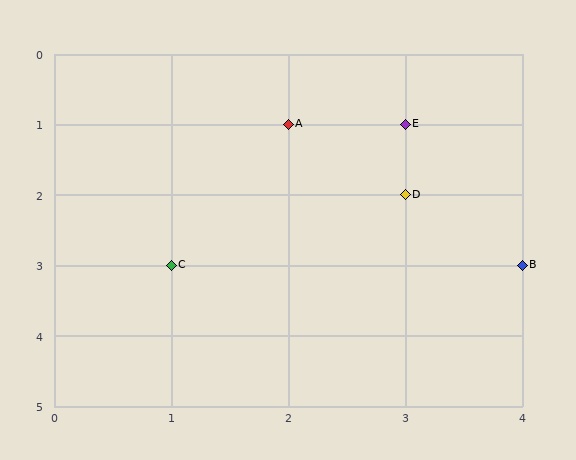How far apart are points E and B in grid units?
Points E and B are 1 column and 2 rows apart (about 2.2 grid units diagonally).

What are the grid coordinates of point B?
Point B is at grid coordinates (4, 3).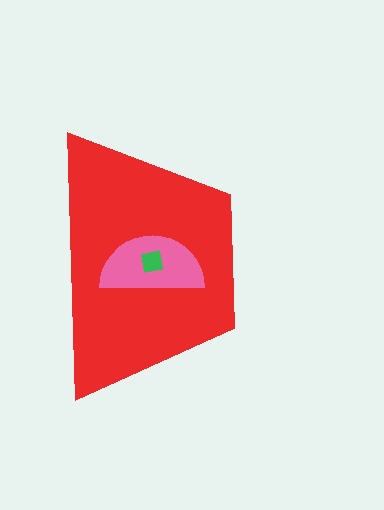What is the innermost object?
The green square.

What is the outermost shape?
The red trapezoid.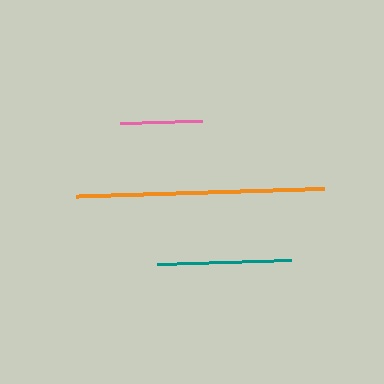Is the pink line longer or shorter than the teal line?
The teal line is longer than the pink line.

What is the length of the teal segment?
The teal segment is approximately 134 pixels long.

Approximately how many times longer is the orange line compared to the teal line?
The orange line is approximately 1.8 times the length of the teal line.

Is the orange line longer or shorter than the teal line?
The orange line is longer than the teal line.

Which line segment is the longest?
The orange line is the longest at approximately 248 pixels.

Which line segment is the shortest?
The pink line is the shortest at approximately 82 pixels.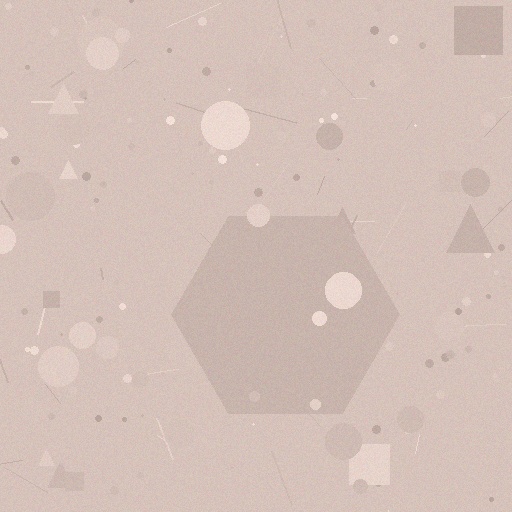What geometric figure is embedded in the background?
A hexagon is embedded in the background.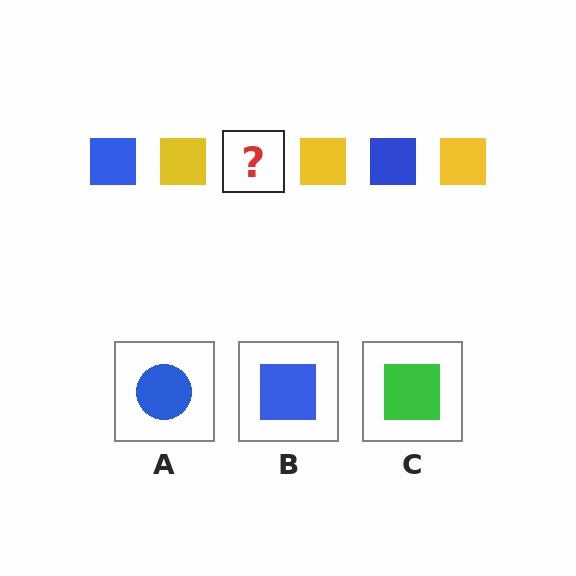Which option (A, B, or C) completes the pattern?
B.